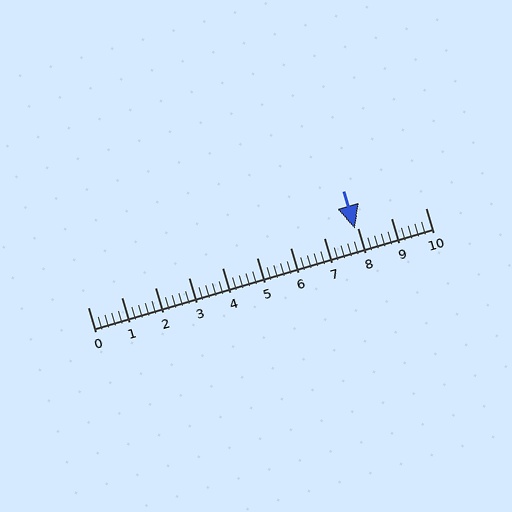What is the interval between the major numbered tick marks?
The major tick marks are spaced 1 units apart.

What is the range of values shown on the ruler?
The ruler shows values from 0 to 10.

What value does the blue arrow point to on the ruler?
The blue arrow points to approximately 7.9.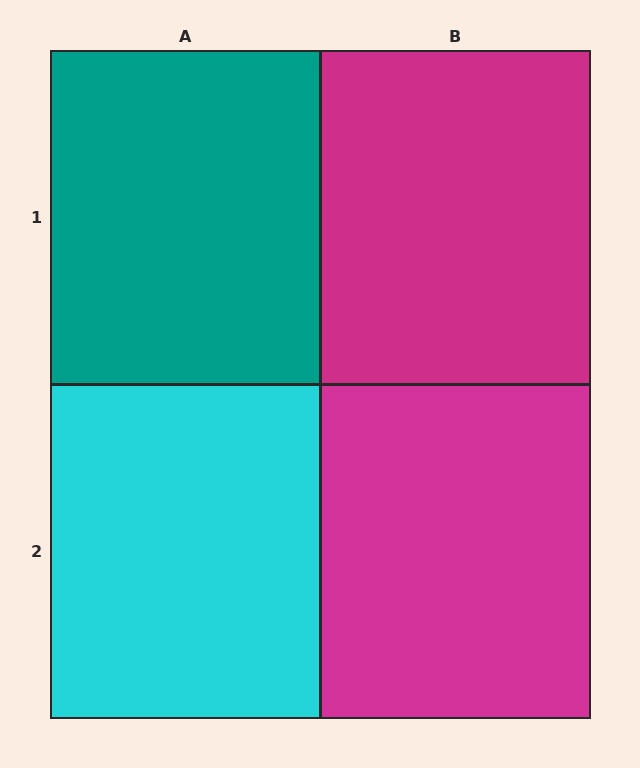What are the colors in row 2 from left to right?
Cyan, magenta.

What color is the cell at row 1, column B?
Magenta.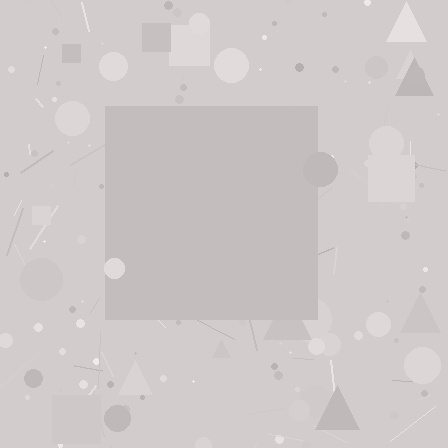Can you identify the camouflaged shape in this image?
The camouflaged shape is a square.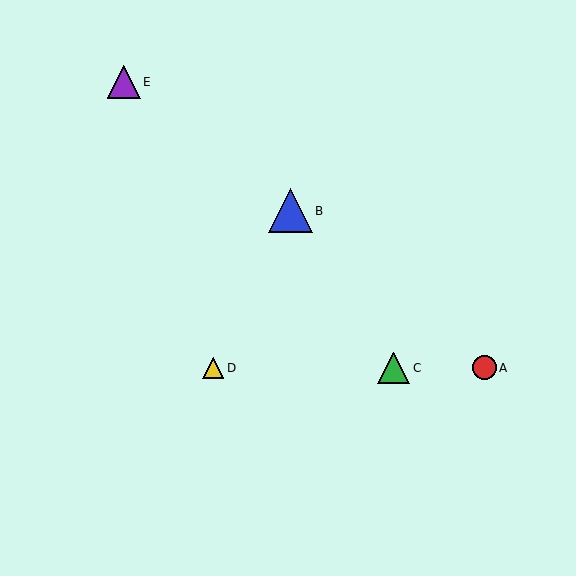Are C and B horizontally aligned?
No, C is at y≈368 and B is at y≈211.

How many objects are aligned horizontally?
3 objects (A, C, D) are aligned horizontally.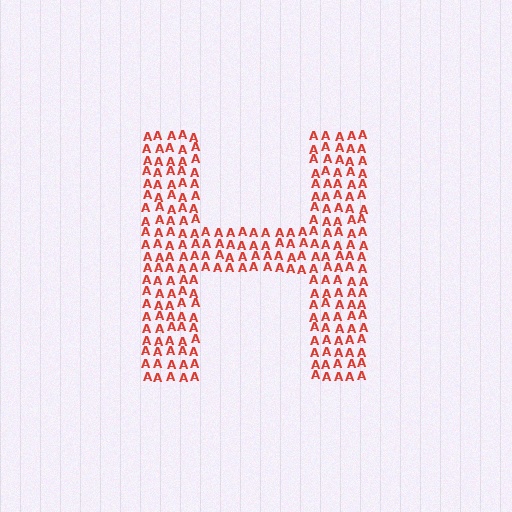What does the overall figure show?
The overall figure shows the letter H.